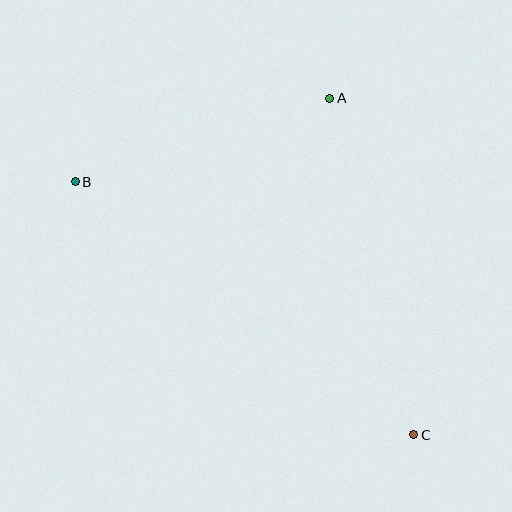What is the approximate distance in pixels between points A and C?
The distance between A and C is approximately 347 pixels.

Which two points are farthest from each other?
Points B and C are farthest from each other.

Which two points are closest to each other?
Points A and B are closest to each other.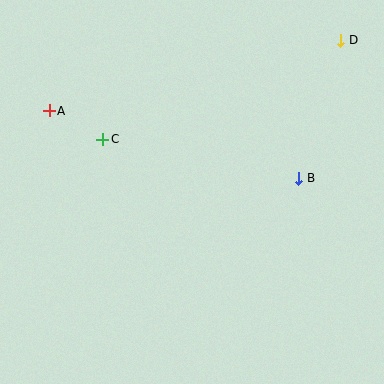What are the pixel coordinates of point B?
Point B is at (299, 178).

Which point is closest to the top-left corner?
Point A is closest to the top-left corner.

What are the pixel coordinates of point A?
Point A is at (49, 111).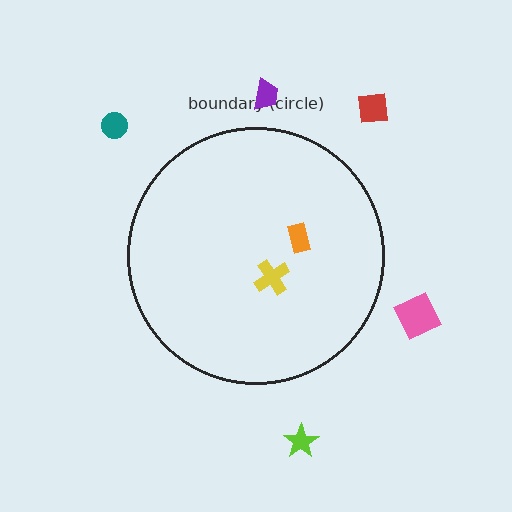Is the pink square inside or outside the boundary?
Outside.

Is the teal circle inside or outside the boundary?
Outside.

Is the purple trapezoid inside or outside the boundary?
Outside.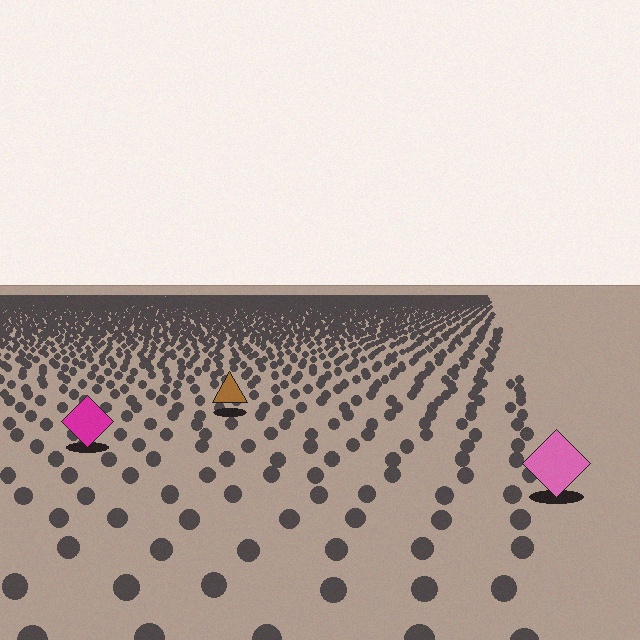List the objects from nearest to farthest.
From nearest to farthest: the pink diamond, the magenta diamond, the brown triangle.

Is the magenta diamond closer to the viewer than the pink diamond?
No. The pink diamond is closer — you can tell from the texture gradient: the ground texture is coarser near it.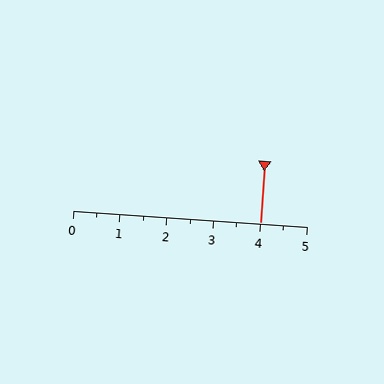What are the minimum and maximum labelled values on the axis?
The axis runs from 0 to 5.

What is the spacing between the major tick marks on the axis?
The major ticks are spaced 1 apart.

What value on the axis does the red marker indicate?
The marker indicates approximately 4.